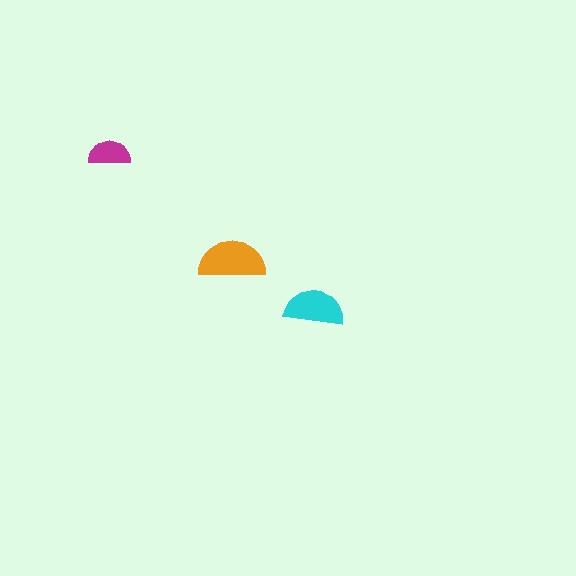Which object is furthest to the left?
The magenta semicircle is leftmost.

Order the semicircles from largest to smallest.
the orange one, the cyan one, the magenta one.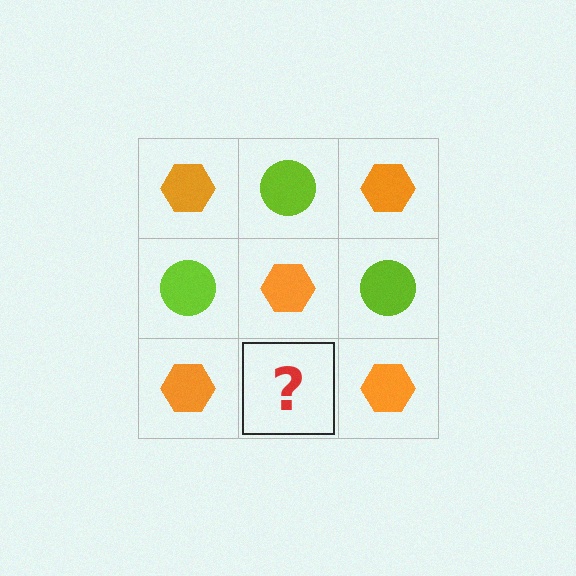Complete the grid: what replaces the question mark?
The question mark should be replaced with a lime circle.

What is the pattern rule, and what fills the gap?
The rule is that it alternates orange hexagon and lime circle in a checkerboard pattern. The gap should be filled with a lime circle.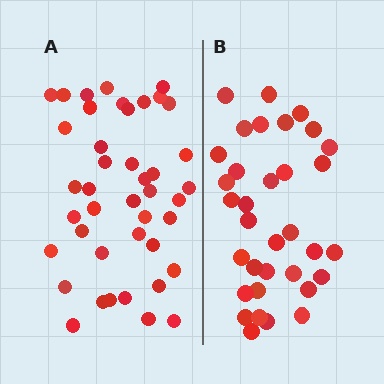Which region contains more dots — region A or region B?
Region A (the left region) has more dots.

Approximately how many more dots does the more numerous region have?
Region A has roughly 8 or so more dots than region B.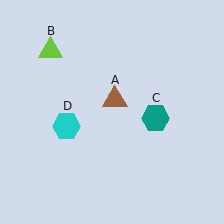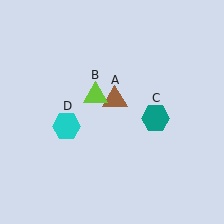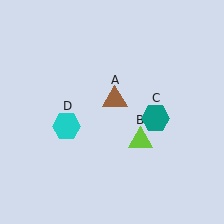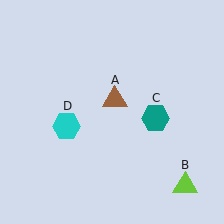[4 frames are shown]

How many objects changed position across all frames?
1 object changed position: lime triangle (object B).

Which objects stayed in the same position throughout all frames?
Brown triangle (object A) and teal hexagon (object C) and cyan hexagon (object D) remained stationary.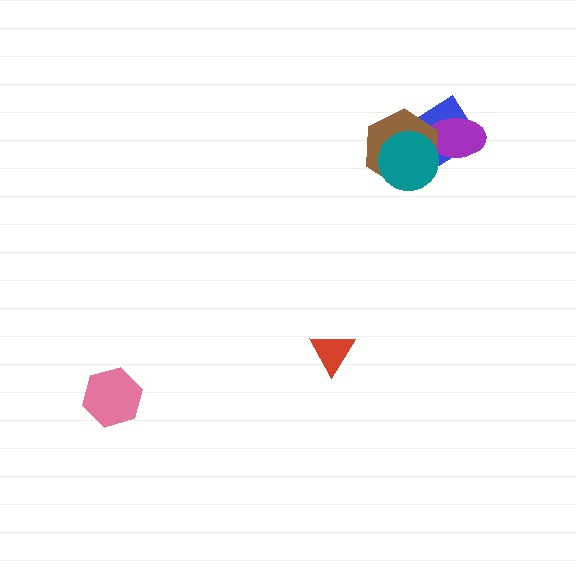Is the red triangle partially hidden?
No, no other shape covers it.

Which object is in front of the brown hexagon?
The teal circle is in front of the brown hexagon.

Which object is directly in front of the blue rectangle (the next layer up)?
The purple ellipse is directly in front of the blue rectangle.